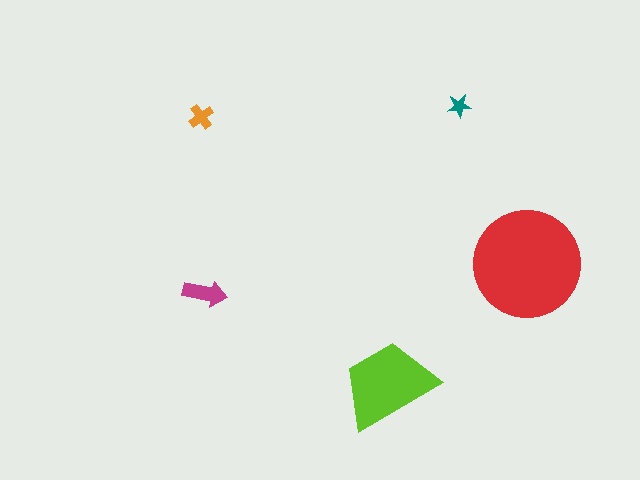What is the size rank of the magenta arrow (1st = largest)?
3rd.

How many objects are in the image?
There are 5 objects in the image.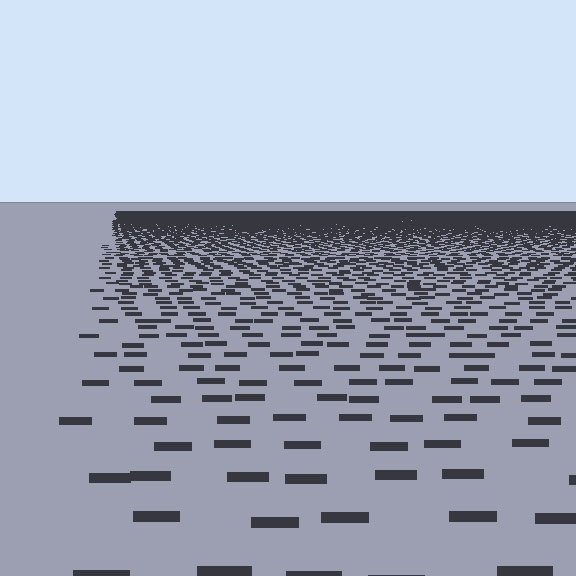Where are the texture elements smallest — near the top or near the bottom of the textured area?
Near the top.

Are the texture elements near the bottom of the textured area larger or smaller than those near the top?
Larger. Near the bottom, elements are closer to the viewer and appear at a bigger on-screen size.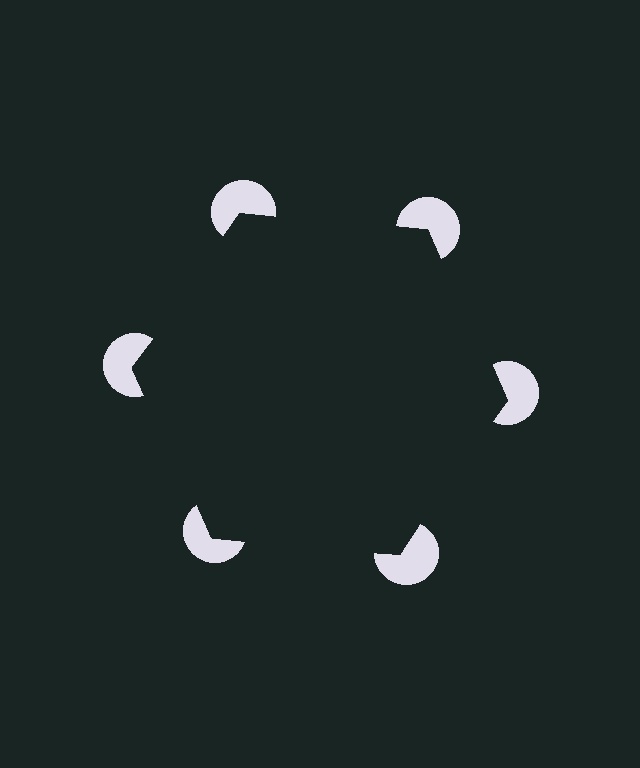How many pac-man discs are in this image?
There are 6 — one at each vertex of the illusory hexagon.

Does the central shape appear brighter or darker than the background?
It typically appears slightly darker than the background, even though no actual brightness change is drawn.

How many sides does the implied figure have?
6 sides.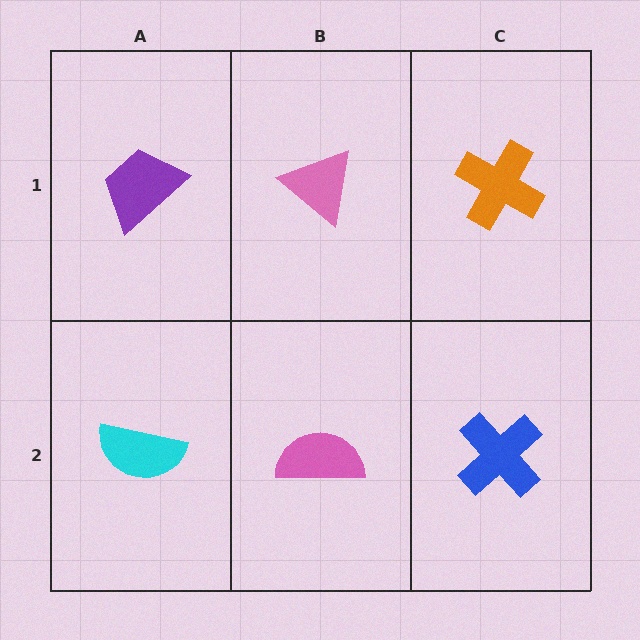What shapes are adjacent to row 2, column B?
A pink triangle (row 1, column B), a cyan semicircle (row 2, column A), a blue cross (row 2, column C).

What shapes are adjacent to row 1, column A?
A cyan semicircle (row 2, column A), a pink triangle (row 1, column B).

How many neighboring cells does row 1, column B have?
3.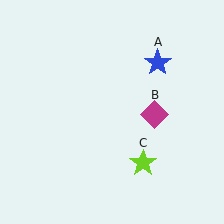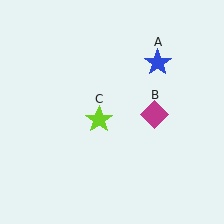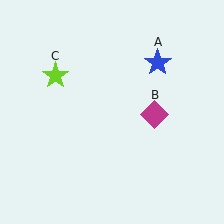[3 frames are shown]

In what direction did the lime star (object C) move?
The lime star (object C) moved up and to the left.